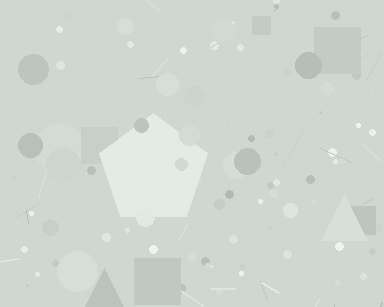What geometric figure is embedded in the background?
A pentagon is embedded in the background.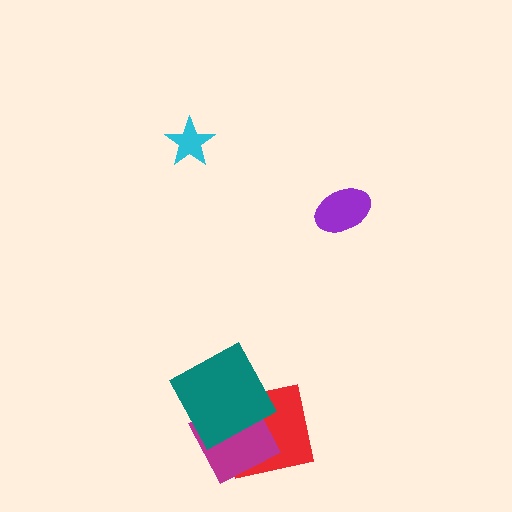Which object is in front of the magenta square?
The teal square is in front of the magenta square.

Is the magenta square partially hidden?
Yes, it is partially covered by another shape.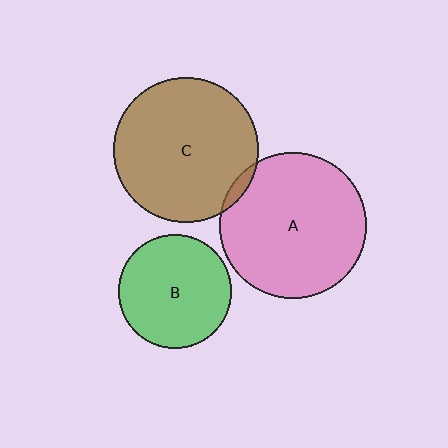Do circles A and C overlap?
Yes.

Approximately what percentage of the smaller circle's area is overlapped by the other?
Approximately 5%.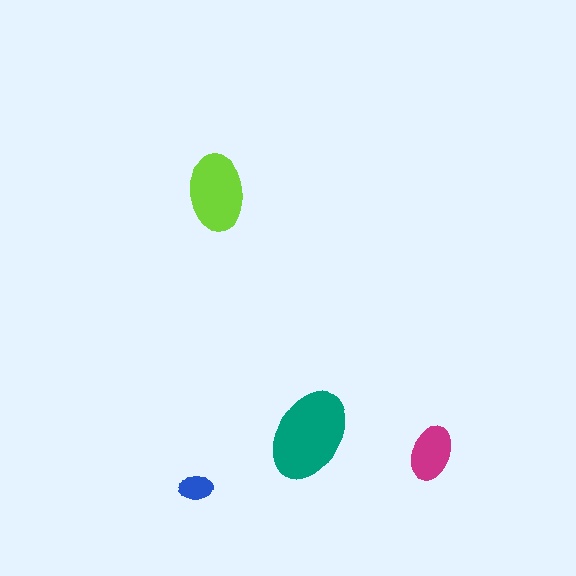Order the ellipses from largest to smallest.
the teal one, the lime one, the magenta one, the blue one.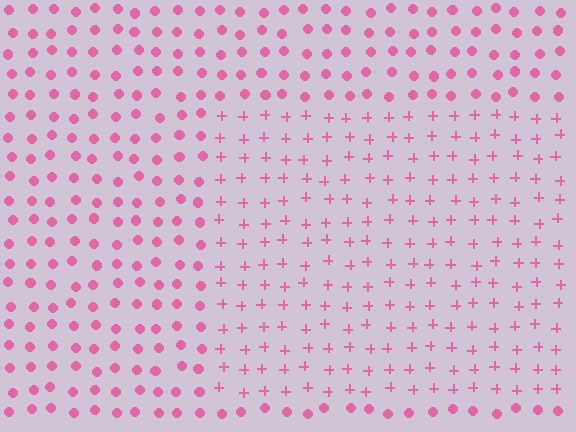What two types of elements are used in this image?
The image uses plus signs inside the rectangle region and circles outside it.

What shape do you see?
I see a rectangle.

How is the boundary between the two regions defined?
The boundary is defined by a change in element shape: plus signs inside vs. circles outside. All elements share the same color and spacing.